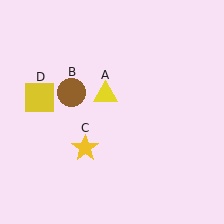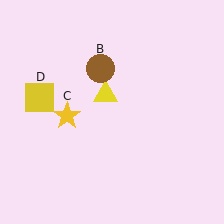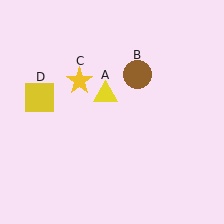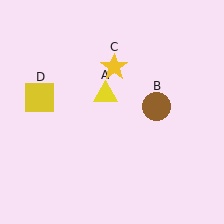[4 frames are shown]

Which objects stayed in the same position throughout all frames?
Yellow triangle (object A) and yellow square (object D) remained stationary.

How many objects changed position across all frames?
2 objects changed position: brown circle (object B), yellow star (object C).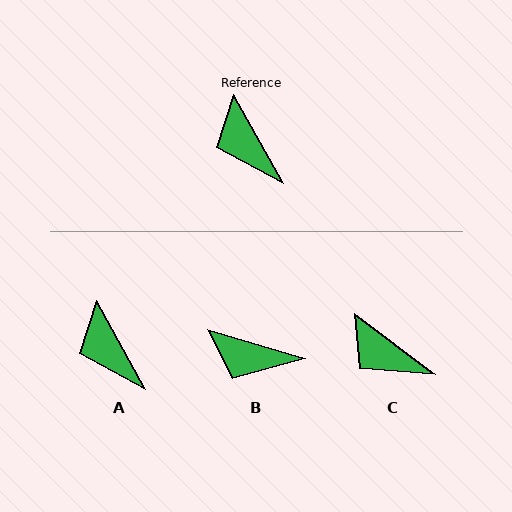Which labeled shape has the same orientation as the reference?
A.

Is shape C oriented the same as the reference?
No, it is off by about 24 degrees.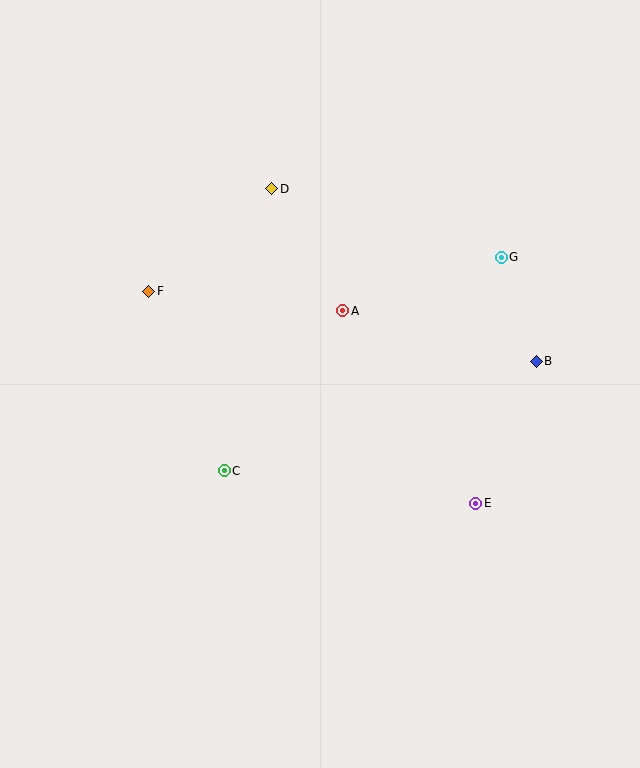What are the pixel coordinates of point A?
Point A is at (343, 311).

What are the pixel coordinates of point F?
Point F is at (149, 291).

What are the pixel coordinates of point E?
Point E is at (476, 503).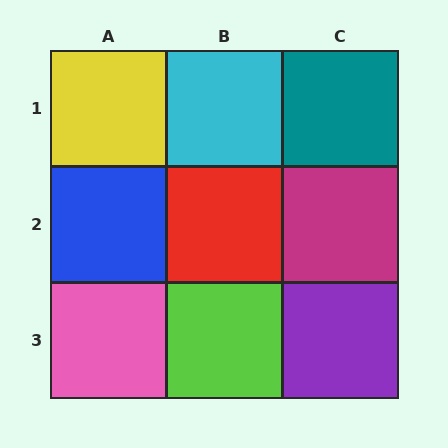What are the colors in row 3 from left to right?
Pink, lime, purple.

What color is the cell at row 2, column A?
Blue.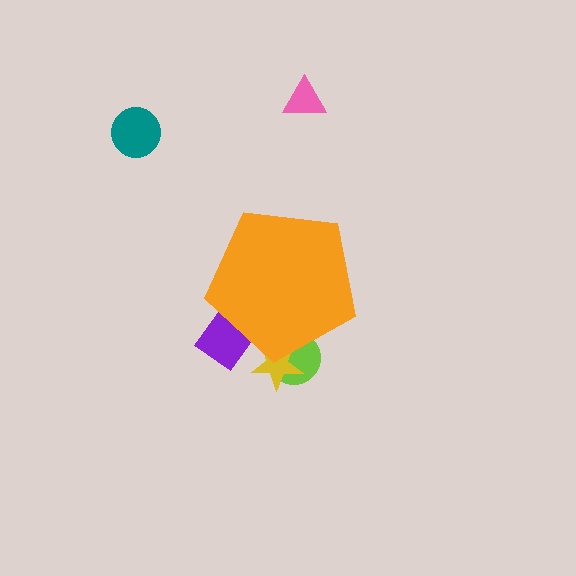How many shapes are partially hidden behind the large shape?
3 shapes are partially hidden.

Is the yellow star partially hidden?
Yes, the yellow star is partially hidden behind the orange pentagon.